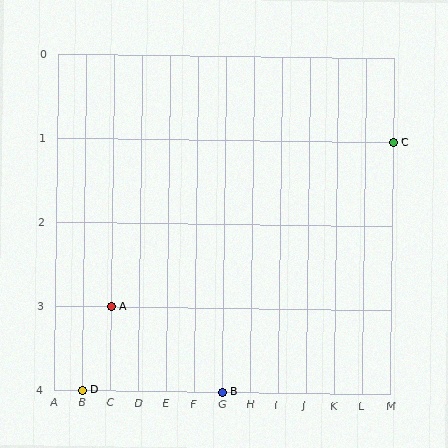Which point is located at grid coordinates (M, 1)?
Point C is at (M, 1).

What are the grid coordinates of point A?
Point A is at grid coordinates (C, 3).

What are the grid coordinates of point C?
Point C is at grid coordinates (M, 1).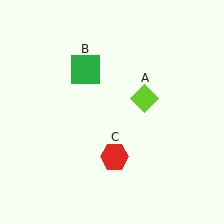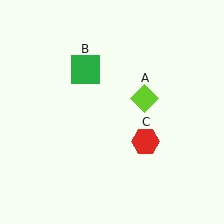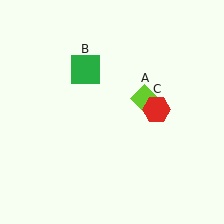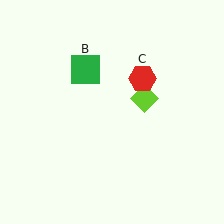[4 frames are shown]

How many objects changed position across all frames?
1 object changed position: red hexagon (object C).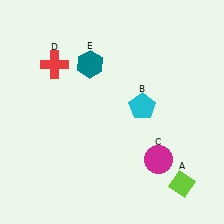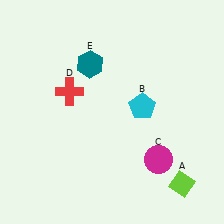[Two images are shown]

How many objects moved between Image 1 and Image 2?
1 object moved between the two images.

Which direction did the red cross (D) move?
The red cross (D) moved down.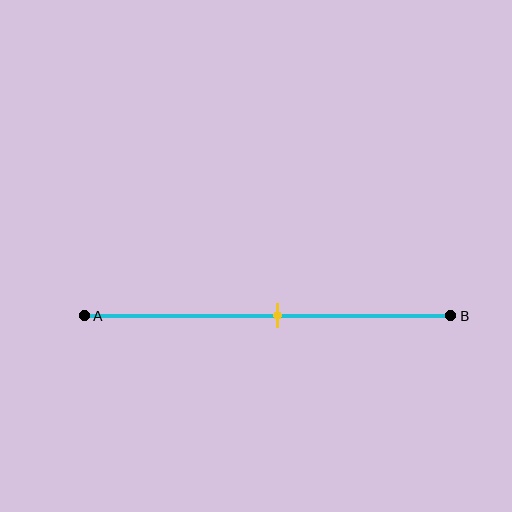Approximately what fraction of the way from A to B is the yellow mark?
The yellow mark is approximately 55% of the way from A to B.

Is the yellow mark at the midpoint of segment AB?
Yes, the mark is approximately at the midpoint.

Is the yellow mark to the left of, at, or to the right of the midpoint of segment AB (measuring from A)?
The yellow mark is approximately at the midpoint of segment AB.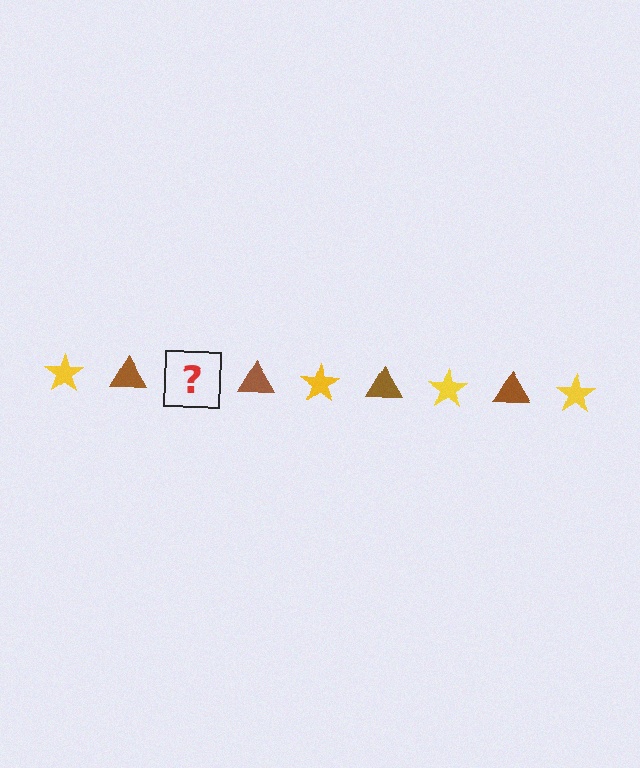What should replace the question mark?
The question mark should be replaced with a yellow star.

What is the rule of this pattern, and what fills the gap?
The rule is that the pattern alternates between yellow star and brown triangle. The gap should be filled with a yellow star.